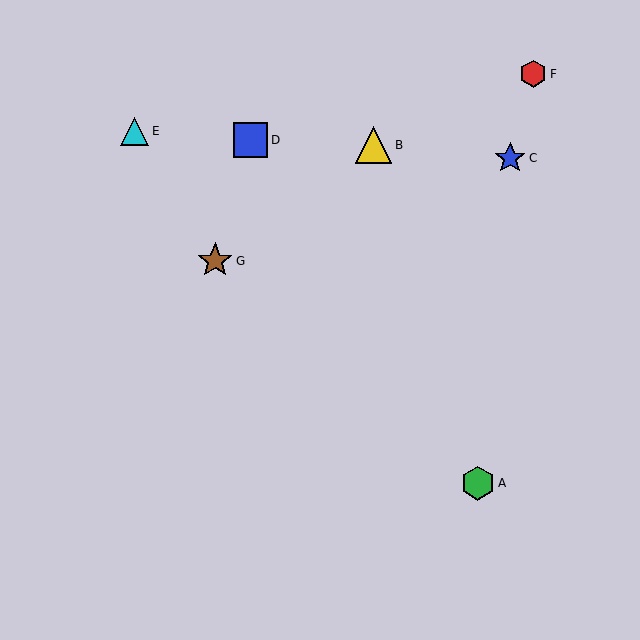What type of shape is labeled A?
Shape A is a green hexagon.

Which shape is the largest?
The yellow triangle (labeled B) is the largest.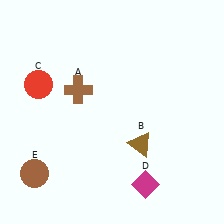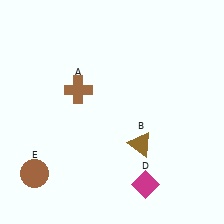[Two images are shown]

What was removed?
The red circle (C) was removed in Image 2.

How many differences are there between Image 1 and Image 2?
There is 1 difference between the two images.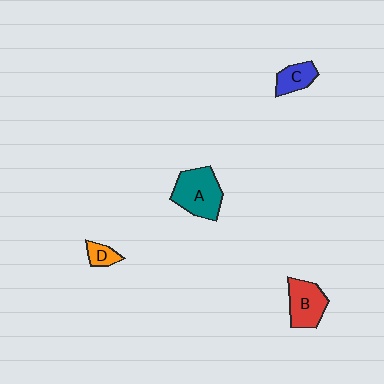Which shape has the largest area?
Shape A (teal).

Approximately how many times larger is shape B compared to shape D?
Approximately 2.4 times.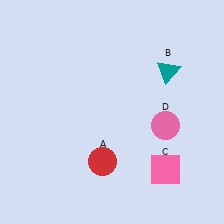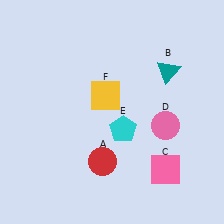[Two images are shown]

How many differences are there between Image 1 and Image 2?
There are 2 differences between the two images.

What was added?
A cyan pentagon (E), a yellow square (F) were added in Image 2.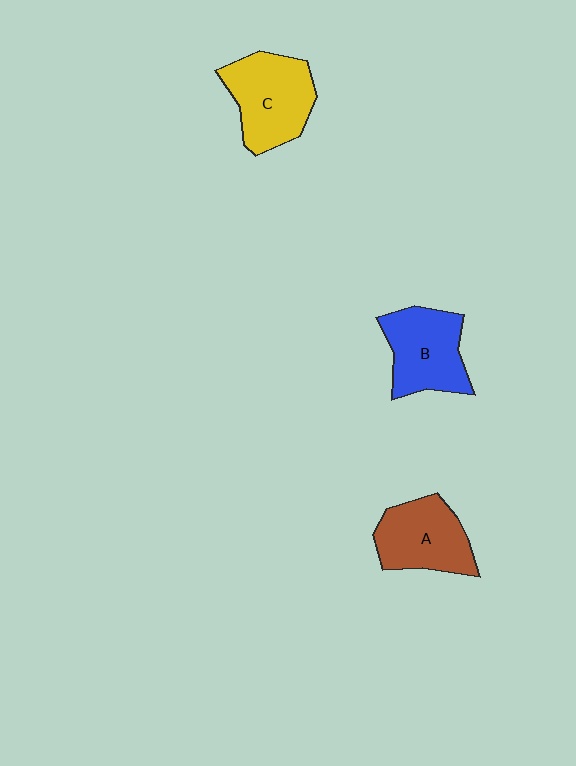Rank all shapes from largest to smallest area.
From largest to smallest: C (yellow), B (blue), A (brown).